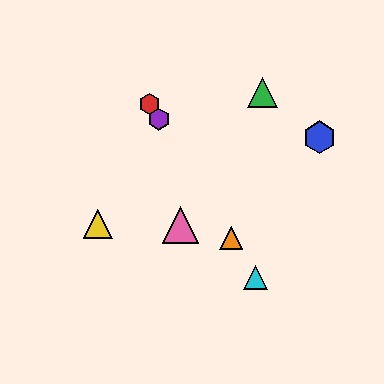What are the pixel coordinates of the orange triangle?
The orange triangle is at (231, 238).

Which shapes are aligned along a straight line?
The red hexagon, the purple hexagon, the orange triangle, the cyan triangle are aligned along a straight line.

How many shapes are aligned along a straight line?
4 shapes (the red hexagon, the purple hexagon, the orange triangle, the cyan triangle) are aligned along a straight line.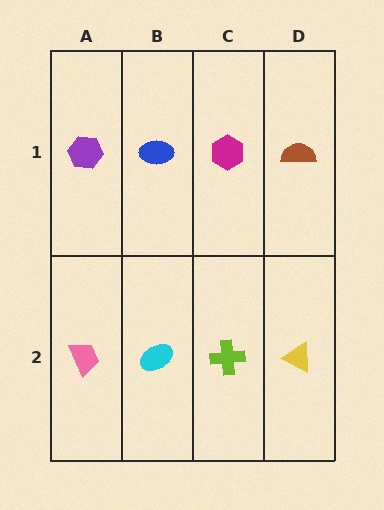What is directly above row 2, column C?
A magenta hexagon.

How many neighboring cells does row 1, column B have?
3.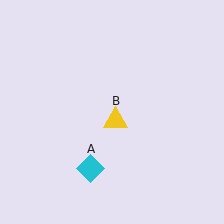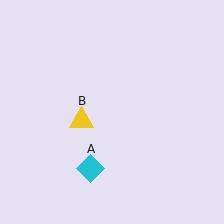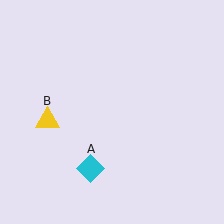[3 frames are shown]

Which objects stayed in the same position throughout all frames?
Cyan diamond (object A) remained stationary.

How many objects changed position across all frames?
1 object changed position: yellow triangle (object B).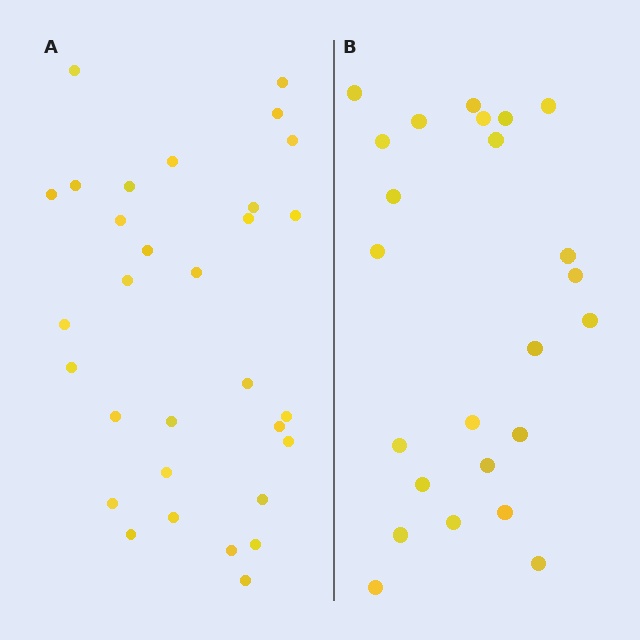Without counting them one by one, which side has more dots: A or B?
Region A (the left region) has more dots.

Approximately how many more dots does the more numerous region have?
Region A has roughly 8 or so more dots than region B.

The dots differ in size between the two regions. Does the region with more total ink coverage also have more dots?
No. Region B has more total ink coverage because its dots are larger, but region A actually contains more individual dots. Total area can be misleading — the number of items is what matters here.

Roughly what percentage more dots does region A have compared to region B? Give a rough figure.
About 30% more.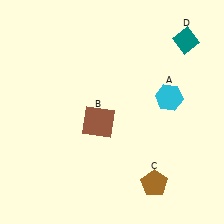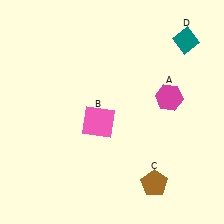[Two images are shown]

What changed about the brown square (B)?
In Image 1, B is brown. In Image 2, it changed to pink.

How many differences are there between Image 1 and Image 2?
There are 2 differences between the two images.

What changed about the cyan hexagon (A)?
In Image 1, A is cyan. In Image 2, it changed to magenta.